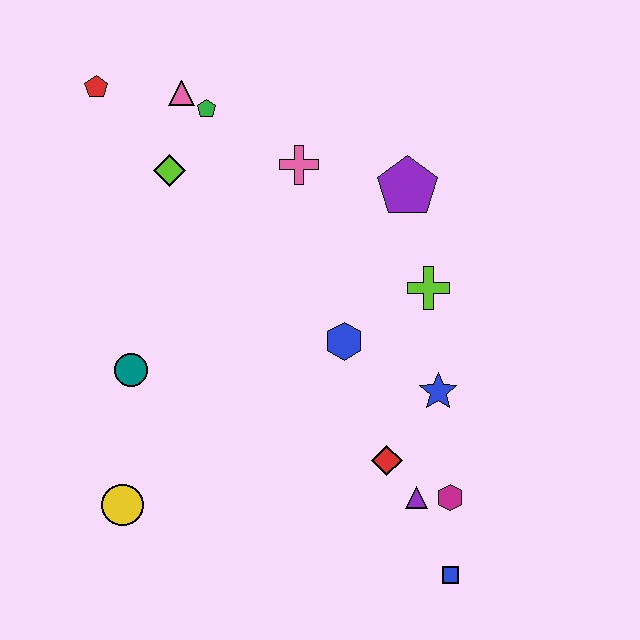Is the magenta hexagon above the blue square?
Yes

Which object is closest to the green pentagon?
The pink triangle is closest to the green pentagon.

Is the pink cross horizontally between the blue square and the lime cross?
No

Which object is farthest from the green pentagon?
The blue square is farthest from the green pentagon.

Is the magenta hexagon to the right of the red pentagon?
Yes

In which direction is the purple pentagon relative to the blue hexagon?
The purple pentagon is above the blue hexagon.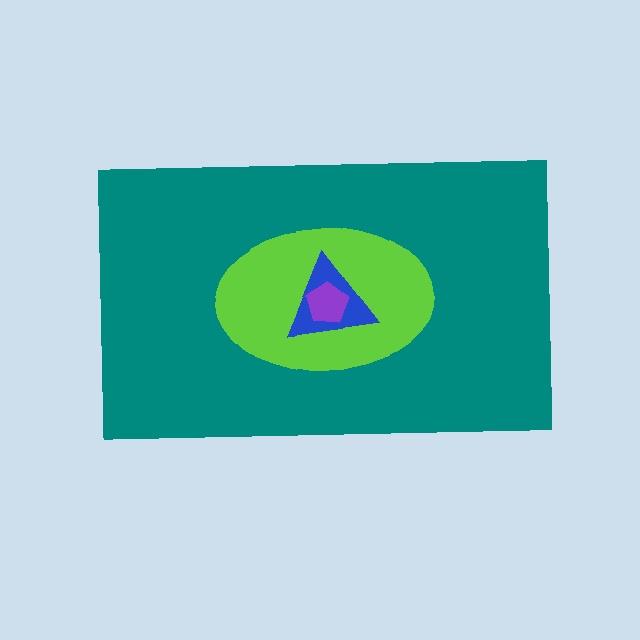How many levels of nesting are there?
4.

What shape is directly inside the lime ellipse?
The blue triangle.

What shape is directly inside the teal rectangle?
The lime ellipse.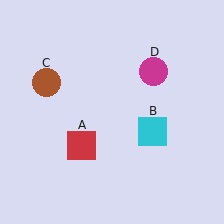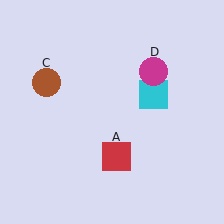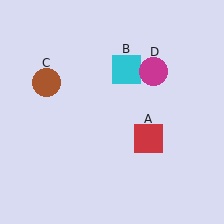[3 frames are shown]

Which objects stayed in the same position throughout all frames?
Brown circle (object C) and magenta circle (object D) remained stationary.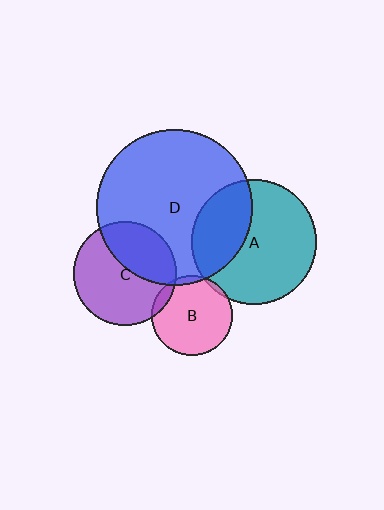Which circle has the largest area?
Circle D (blue).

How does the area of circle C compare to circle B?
Approximately 1.7 times.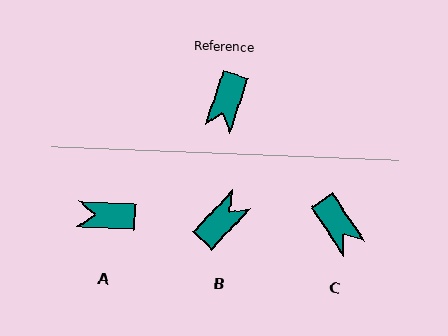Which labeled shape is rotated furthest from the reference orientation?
B, about 155 degrees away.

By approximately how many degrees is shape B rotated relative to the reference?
Approximately 155 degrees counter-clockwise.